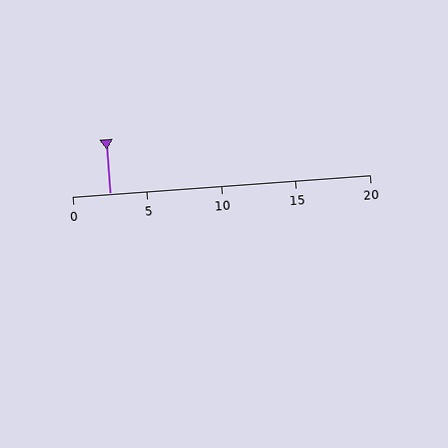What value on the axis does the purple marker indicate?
The marker indicates approximately 2.5.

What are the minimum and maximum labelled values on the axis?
The axis runs from 0 to 20.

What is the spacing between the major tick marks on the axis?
The major ticks are spaced 5 apart.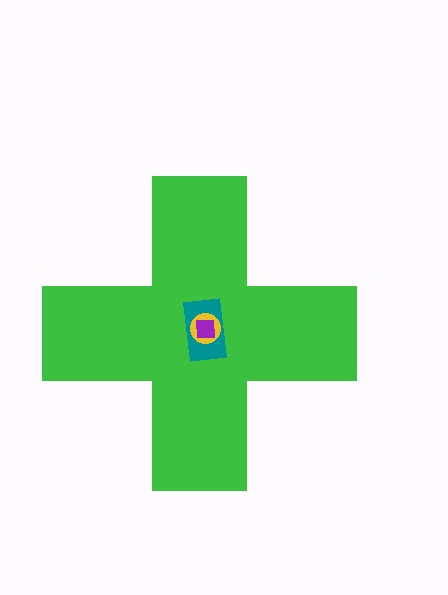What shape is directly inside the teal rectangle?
The yellow circle.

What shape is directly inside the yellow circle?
The purple square.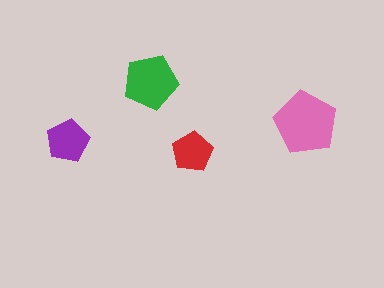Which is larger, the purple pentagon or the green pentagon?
The green one.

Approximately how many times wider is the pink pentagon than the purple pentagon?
About 1.5 times wider.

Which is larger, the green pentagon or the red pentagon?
The green one.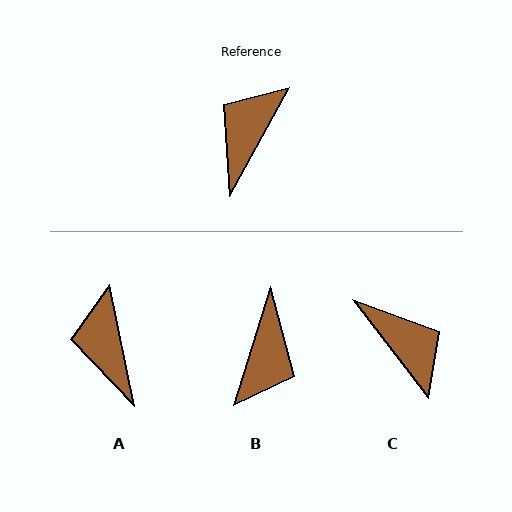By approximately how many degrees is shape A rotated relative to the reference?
Approximately 40 degrees counter-clockwise.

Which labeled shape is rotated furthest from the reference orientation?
B, about 168 degrees away.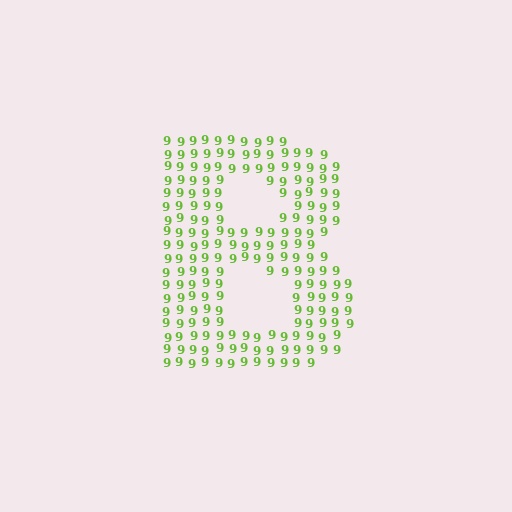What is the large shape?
The large shape is the letter B.